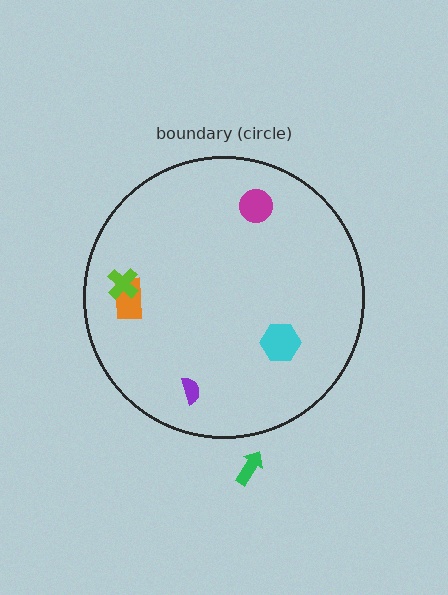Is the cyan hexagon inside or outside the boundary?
Inside.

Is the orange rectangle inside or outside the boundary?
Inside.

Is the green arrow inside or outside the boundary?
Outside.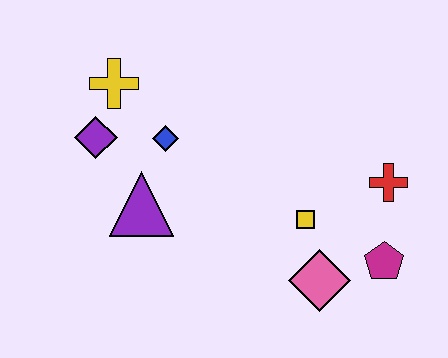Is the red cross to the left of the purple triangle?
No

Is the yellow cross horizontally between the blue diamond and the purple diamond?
Yes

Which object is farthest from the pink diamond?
The yellow cross is farthest from the pink diamond.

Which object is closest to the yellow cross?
The purple diamond is closest to the yellow cross.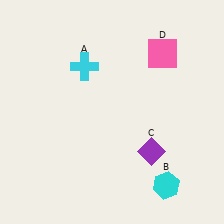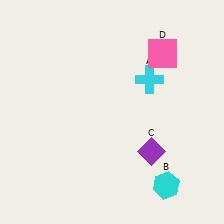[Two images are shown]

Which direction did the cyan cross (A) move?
The cyan cross (A) moved right.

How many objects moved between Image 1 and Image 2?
1 object moved between the two images.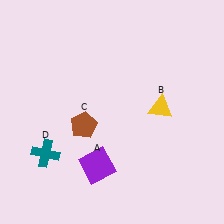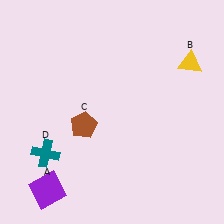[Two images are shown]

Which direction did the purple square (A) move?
The purple square (A) moved left.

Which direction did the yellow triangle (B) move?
The yellow triangle (B) moved up.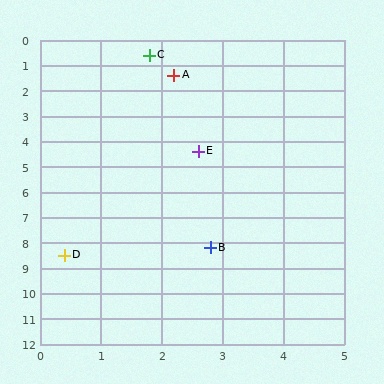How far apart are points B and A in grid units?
Points B and A are about 6.8 grid units apart.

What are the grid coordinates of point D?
Point D is at approximately (0.4, 8.5).